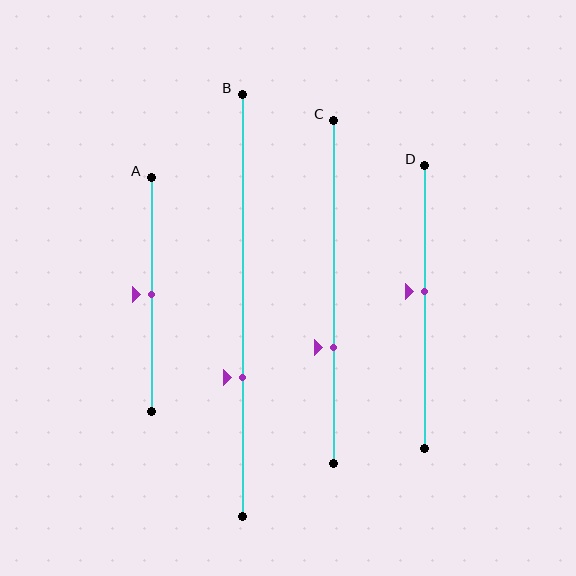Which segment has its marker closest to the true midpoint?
Segment A has its marker closest to the true midpoint.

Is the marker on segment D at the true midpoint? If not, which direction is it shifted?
No, the marker on segment D is shifted upward by about 6% of the segment length.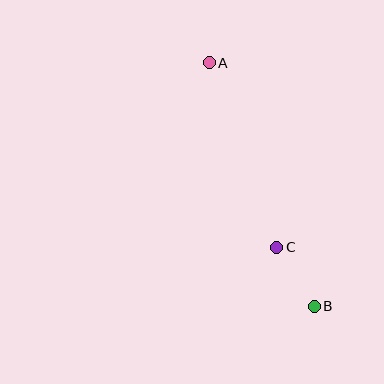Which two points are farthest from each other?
Points A and B are farthest from each other.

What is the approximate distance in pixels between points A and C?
The distance between A and C is approximately 197 pixels.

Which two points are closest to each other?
Points B and C are closest to each other.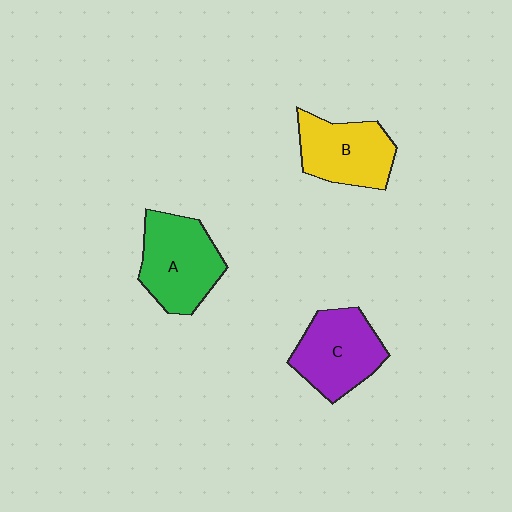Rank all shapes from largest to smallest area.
From largest to smallest: A (green), C (purple), B (yellow).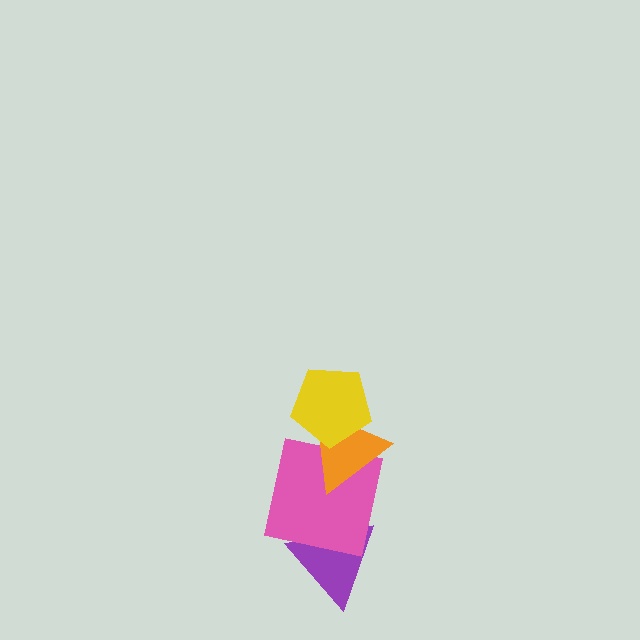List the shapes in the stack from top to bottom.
From top to bottom: the yellow pentagon, the orange triangle, the pink square, the purple triangle.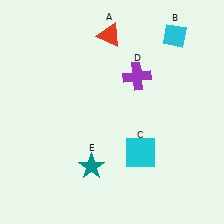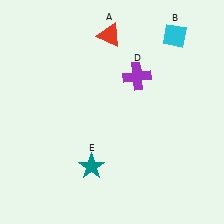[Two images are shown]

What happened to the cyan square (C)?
The cyan square (C) was removed in Image 2. It was in the bottom-right area of Image 1.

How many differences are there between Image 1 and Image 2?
There is 1 difference between the two images.